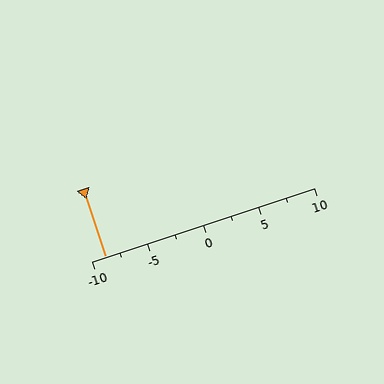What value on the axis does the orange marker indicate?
The marker indicates approximately -8.8.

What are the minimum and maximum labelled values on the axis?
The axis runs from -10 to 10.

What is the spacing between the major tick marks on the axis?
The major ticks are spaced 5 apart.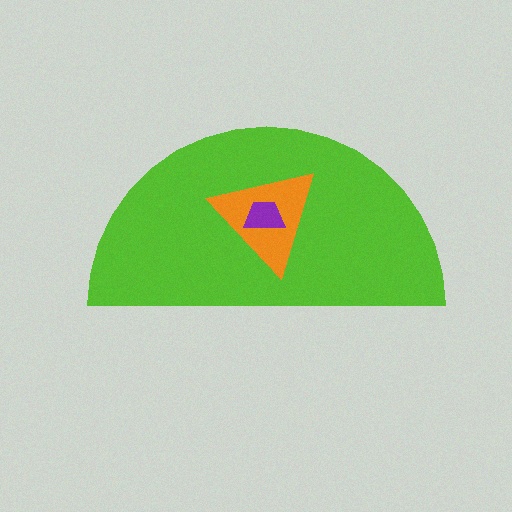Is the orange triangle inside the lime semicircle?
Yes.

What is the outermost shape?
The lime semicircle.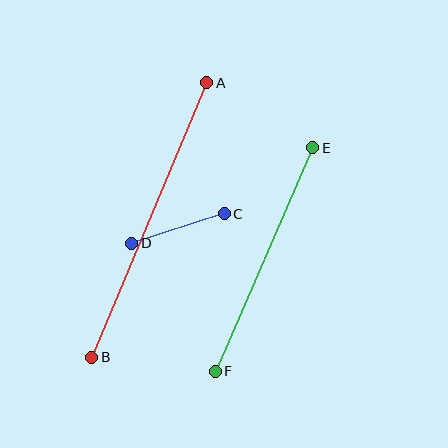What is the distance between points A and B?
The distance is approximately 297 pixels.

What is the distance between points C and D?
The distance is approximately 97 pixels.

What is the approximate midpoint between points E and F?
The midpoint is at approximately (264, 259) pixels.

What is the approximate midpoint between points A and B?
The midpoint is at approximately (149, 220) pixels.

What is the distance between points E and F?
The distance is approximately 244 pixels.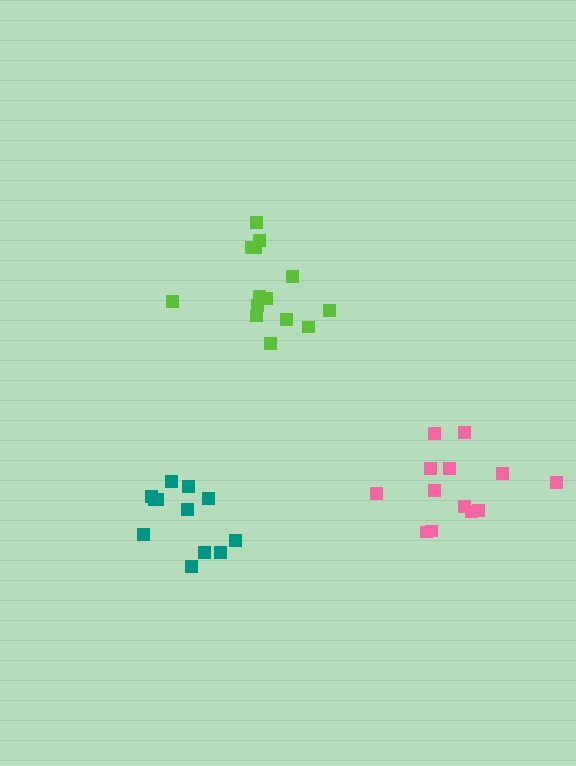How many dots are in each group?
Group 1: 13 dots, Group 2: 14 dots, Group 3: 12 dots (39 total).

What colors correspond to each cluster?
The clusters are colored: pink, lime, teal.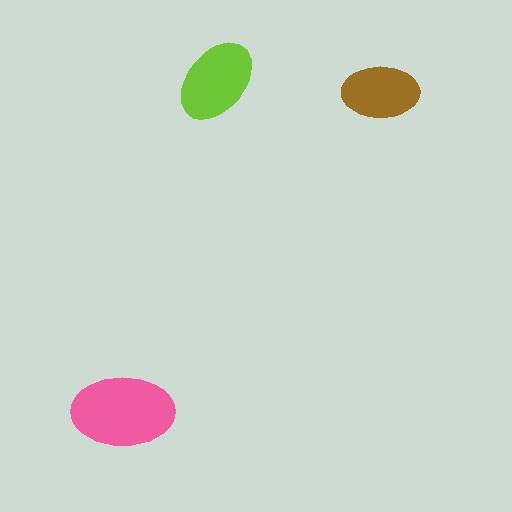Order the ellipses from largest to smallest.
the pink one, the lime one, the brown one.